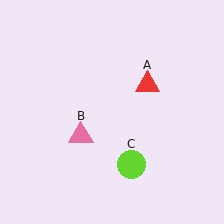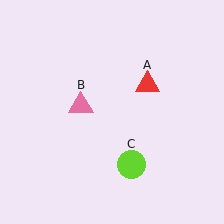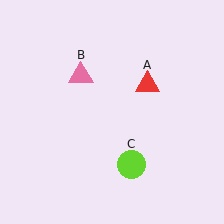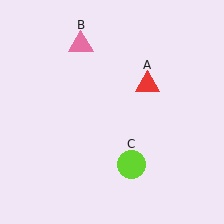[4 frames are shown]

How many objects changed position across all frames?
1 object changed position: pink triangle (object B).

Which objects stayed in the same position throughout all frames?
Red triangle (object A) and lime circle (object C) remained stationary.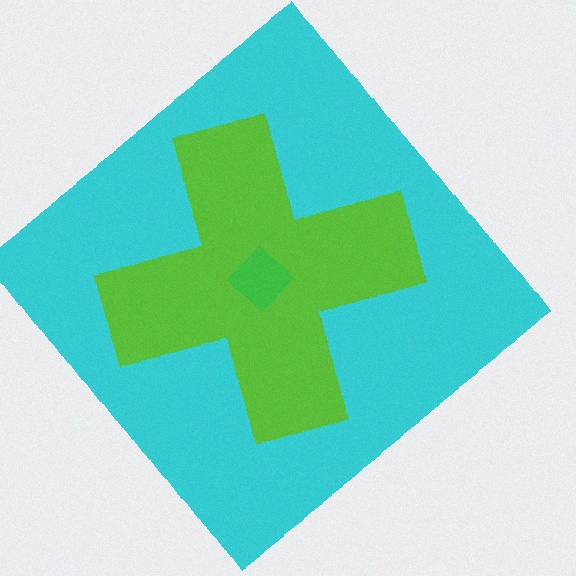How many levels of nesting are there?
3.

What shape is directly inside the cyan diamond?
The lime cross.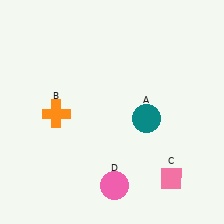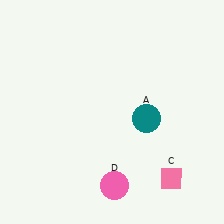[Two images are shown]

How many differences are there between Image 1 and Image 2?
There is 1 difference between the two images.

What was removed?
The orange cross (B) was removed in Image 2.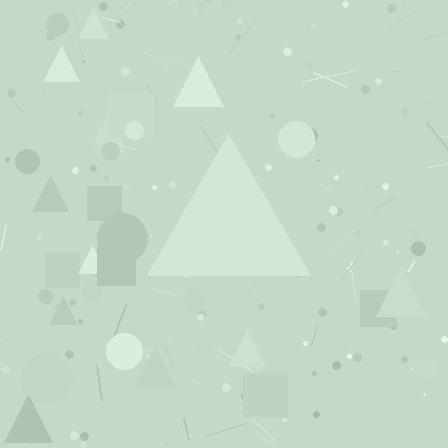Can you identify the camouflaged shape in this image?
The camouflaged shape is a triangle.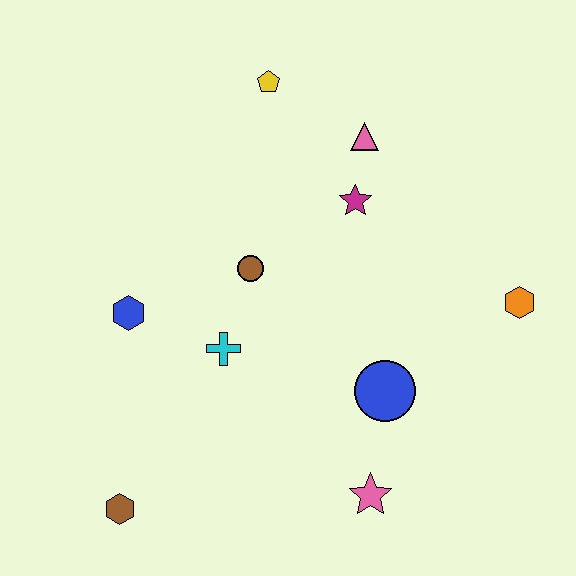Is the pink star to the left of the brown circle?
No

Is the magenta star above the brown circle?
Yes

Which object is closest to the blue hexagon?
The cyan cross is closest to the blue hexagon.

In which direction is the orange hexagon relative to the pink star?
The orange hexagon is above the pink star.